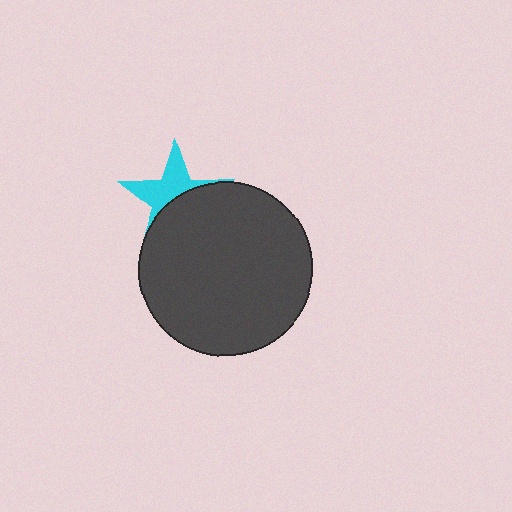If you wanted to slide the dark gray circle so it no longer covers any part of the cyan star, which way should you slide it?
Slide it down — that is the most direct way to separate the two shapes.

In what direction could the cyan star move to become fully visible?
The cyan star could move up. That would shift it out from behind the dark gray circle entirely.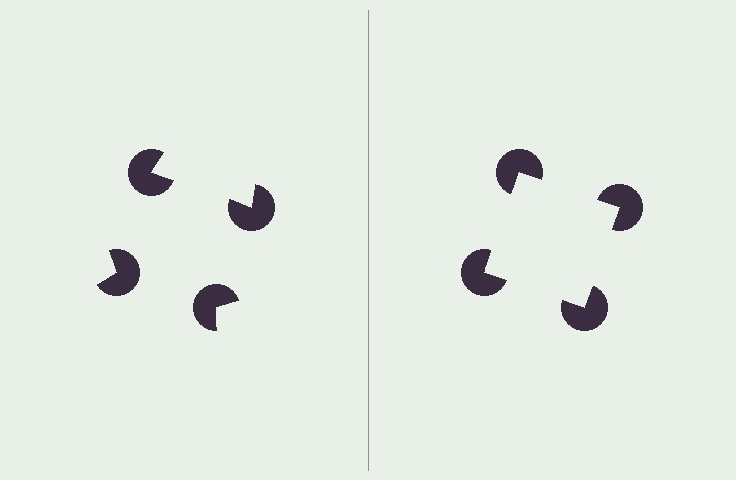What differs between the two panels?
The pac-man discs are positioned identically on both sides; only the wedge orientations differ. On the right they align to a square; on the left they are misaligned.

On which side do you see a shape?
An illusory square appears on the right side. On the left side the wedge cuts are rotated, so no coherent shape forms.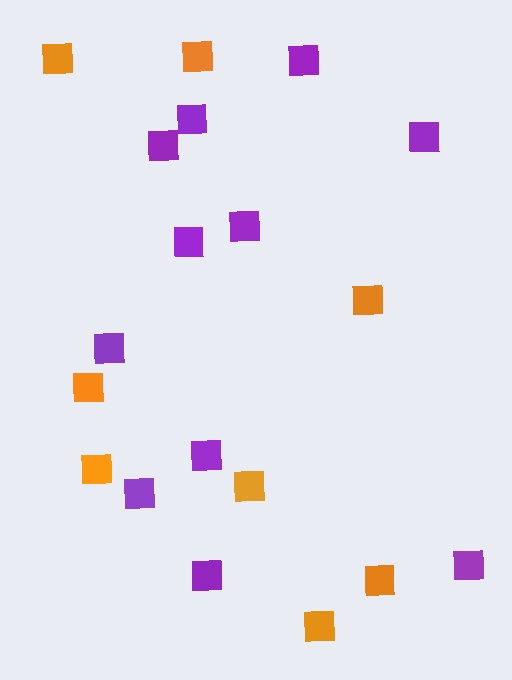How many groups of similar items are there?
There are 2 groups: one group of purple squares (11) and one group of orange squares (8).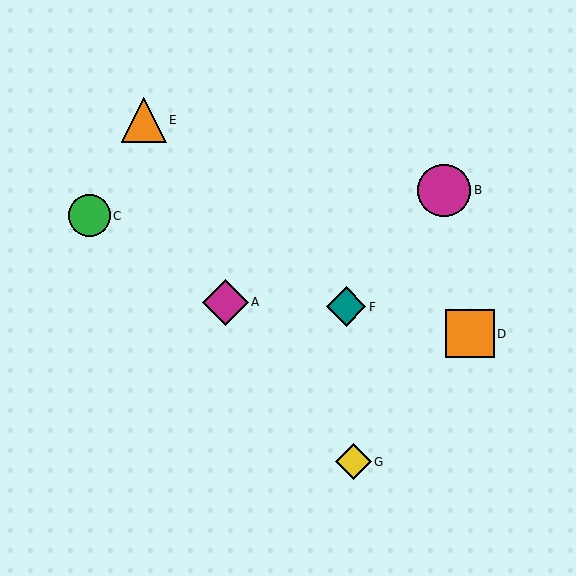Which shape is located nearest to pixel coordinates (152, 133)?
The orange triangle (labeled E) at (144, 120) is nearest to that location.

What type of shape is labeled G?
Shape G is a yellow diamond.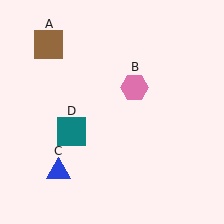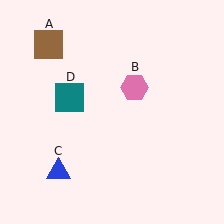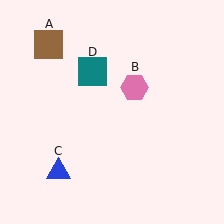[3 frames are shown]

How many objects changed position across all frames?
1 object changed position: teal square (object D).